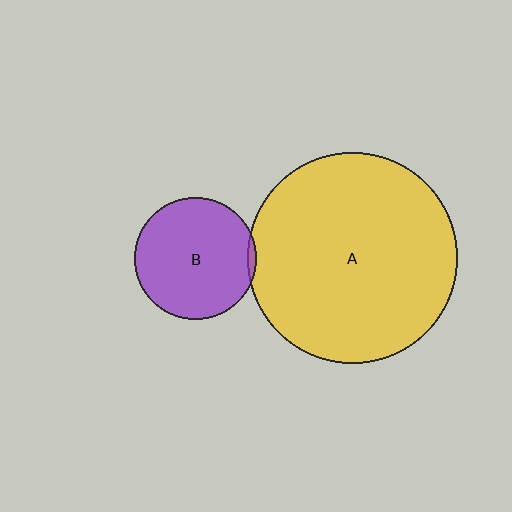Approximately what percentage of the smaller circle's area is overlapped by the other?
Approximately 5%.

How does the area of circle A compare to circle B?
Approximately 3.0 times.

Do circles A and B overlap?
Yes.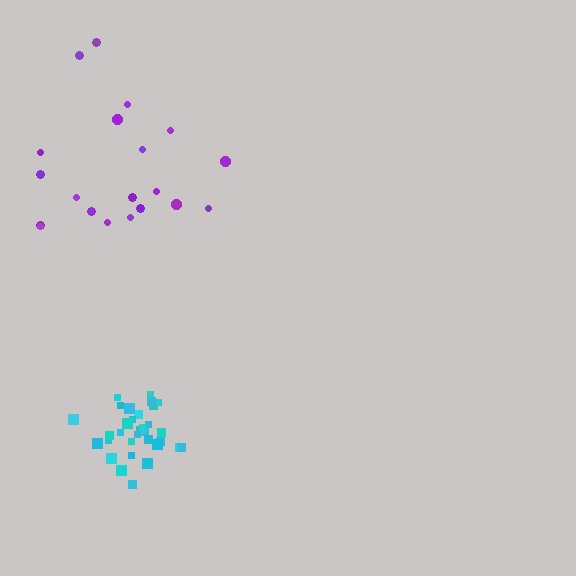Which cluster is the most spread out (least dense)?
Purple.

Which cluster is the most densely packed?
Cyan.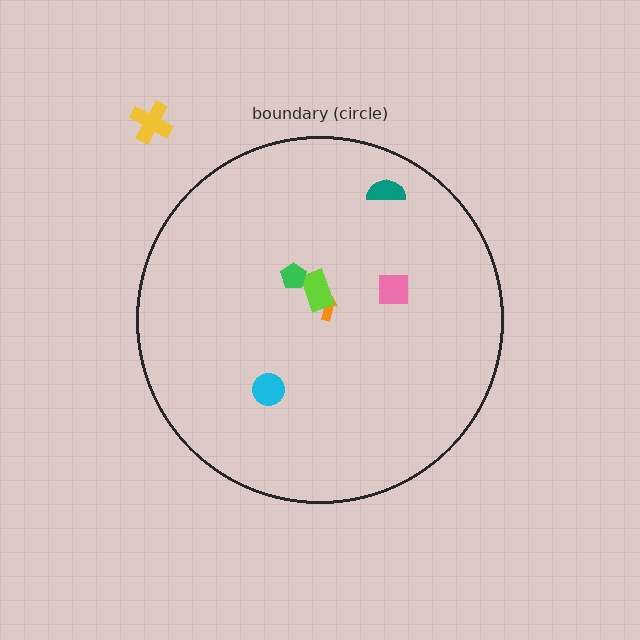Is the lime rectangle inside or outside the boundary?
Inside.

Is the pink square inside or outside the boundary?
Inside.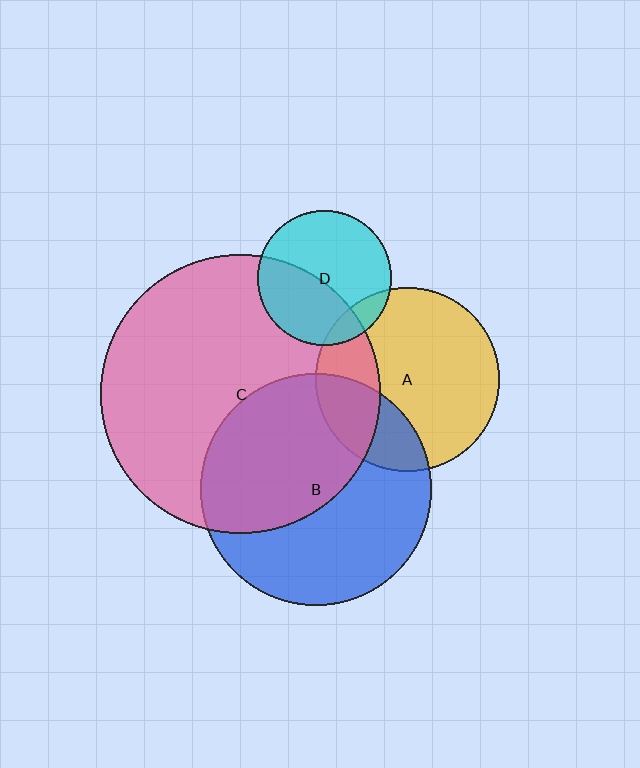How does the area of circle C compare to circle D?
Approximately 4.3 times.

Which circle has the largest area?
Circle C (pink).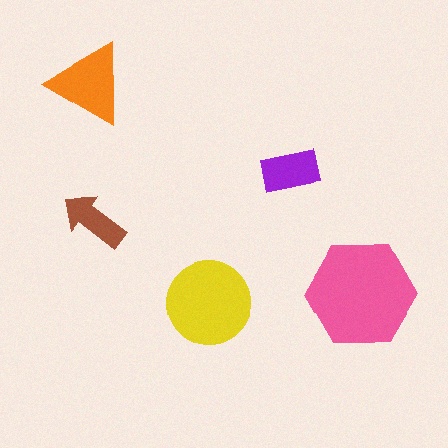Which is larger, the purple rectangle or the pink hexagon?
The pink hexagon.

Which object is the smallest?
The brown arrow.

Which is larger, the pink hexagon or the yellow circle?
The pink hexagon.